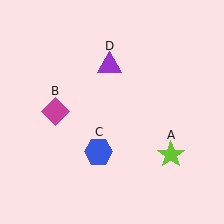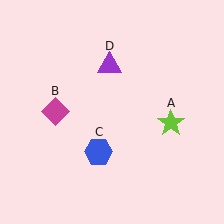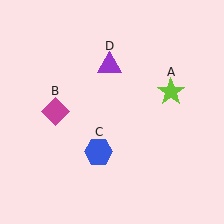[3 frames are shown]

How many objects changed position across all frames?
1 object changed position: lime star (object A).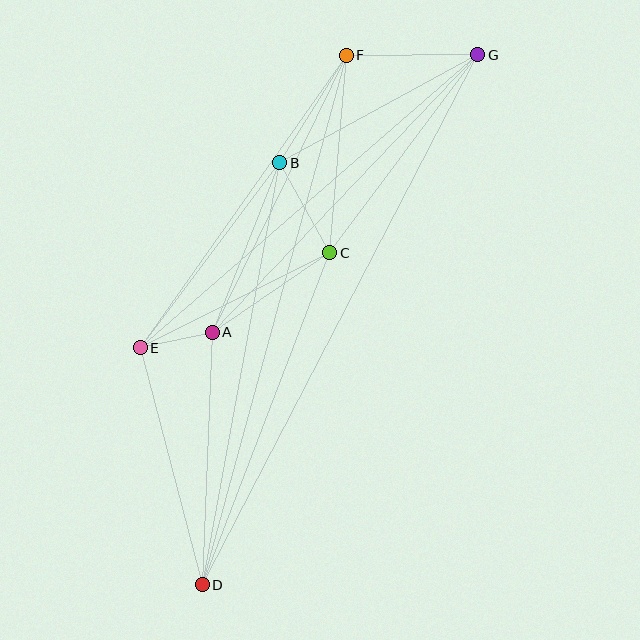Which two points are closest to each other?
Points A and E are closest to each other.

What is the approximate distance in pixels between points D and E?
The distance between D and E is approximately 245 pixels.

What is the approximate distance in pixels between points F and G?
The distance between F and G is approximately 132 pixels.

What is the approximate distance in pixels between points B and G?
The distance between B and G is approximately 226 pixels.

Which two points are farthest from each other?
Points D and G are farthest from each other.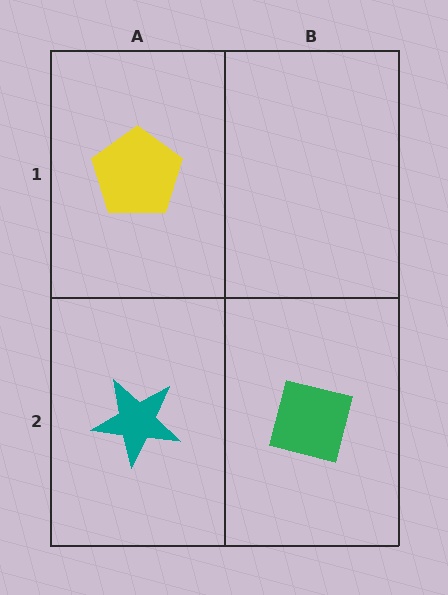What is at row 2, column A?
A teal star.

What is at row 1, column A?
A yellow pentagon.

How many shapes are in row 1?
1 shape.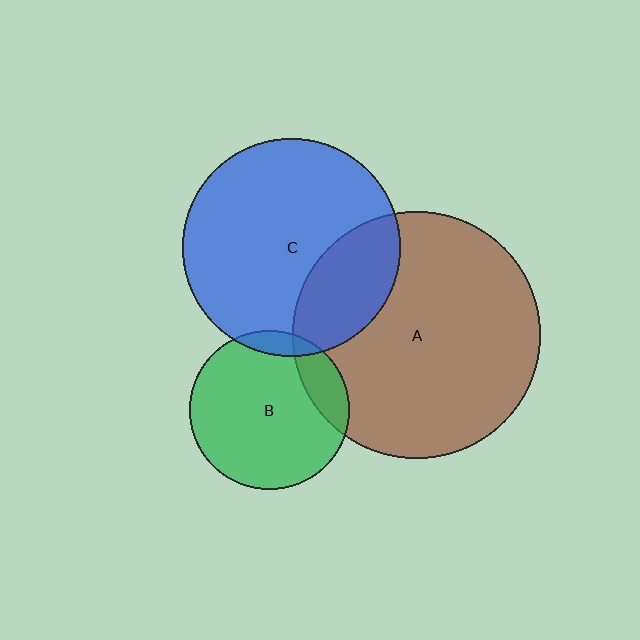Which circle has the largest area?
Circle A (brown).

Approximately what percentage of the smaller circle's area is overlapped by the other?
Approximately 15%.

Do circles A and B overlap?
Yes.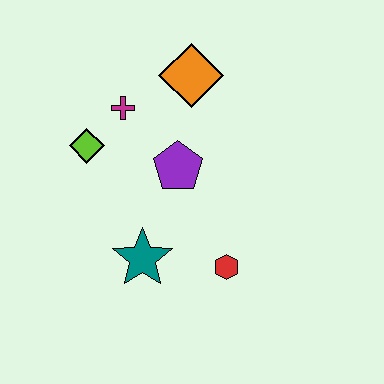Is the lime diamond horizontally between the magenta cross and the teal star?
No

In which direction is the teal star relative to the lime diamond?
The teal star is below the lime diamond.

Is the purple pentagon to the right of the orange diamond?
No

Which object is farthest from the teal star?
The orange diamond is farthest from the teal star.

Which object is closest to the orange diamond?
The magenta cross is closest to the orange diamond.